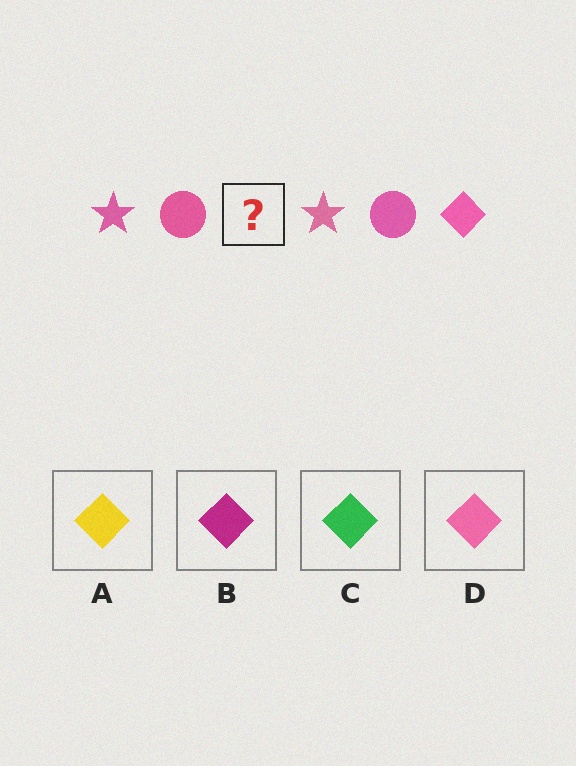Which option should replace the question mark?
Option D.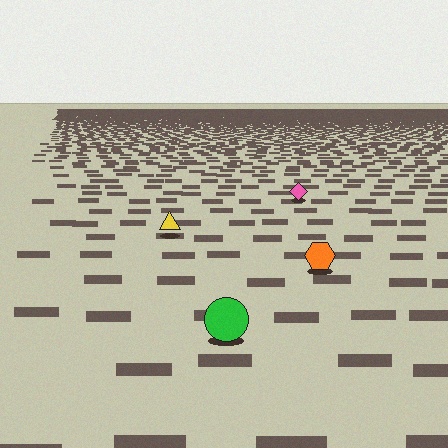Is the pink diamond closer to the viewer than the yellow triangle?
No. The yellow triangle is closer — you can tell from the texture gradient: the ground texture is coarser near it.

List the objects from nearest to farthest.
From nearest to farthest: the green circle, the orange hexagon, the yellow triangle, the pink diamond.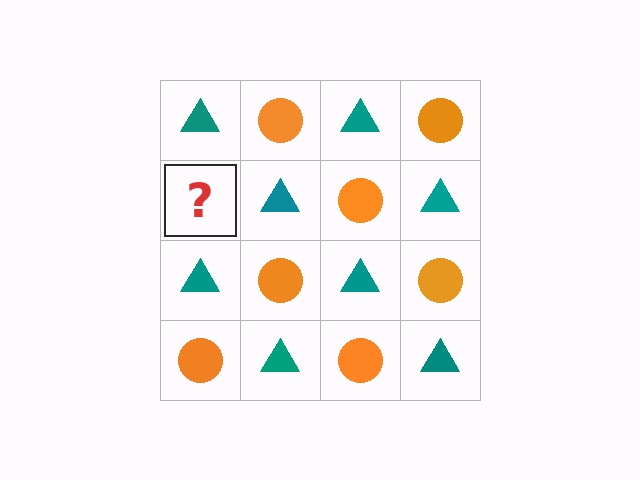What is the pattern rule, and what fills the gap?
The rule is that it alternates teal triangle and orange circle in a checkerboard pattern. The gap should be filled with an orange circle.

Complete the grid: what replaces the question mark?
The question mark should be replaced with an orange circle.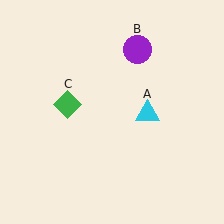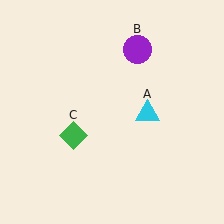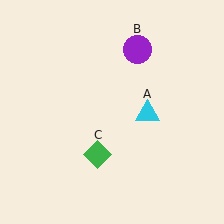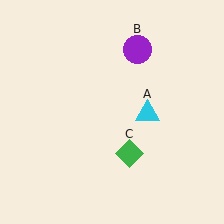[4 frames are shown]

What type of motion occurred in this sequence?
The green diamond (object C) rotated counterclockwise around the center of the scene.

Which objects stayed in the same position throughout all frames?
Cyan triangle (object A) and purple circle (object B) remained stationary.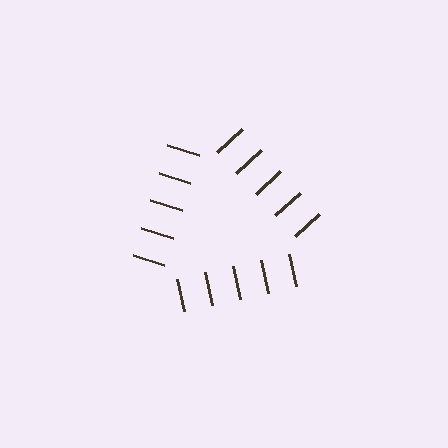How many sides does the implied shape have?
3 sides — the line-ends trace a triangle.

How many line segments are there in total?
15 — 5 along each of the 3 edges.